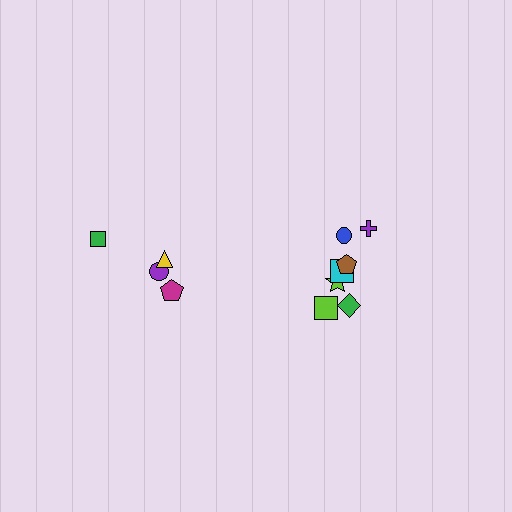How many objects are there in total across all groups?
There are 11 objects.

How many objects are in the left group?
There are 4 objects.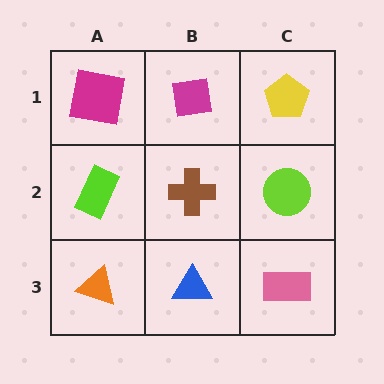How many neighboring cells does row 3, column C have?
2.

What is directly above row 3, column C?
A lime circle.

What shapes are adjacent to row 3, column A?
A lime rectangle (row 2, column A), a blue triangle (row 3, column B).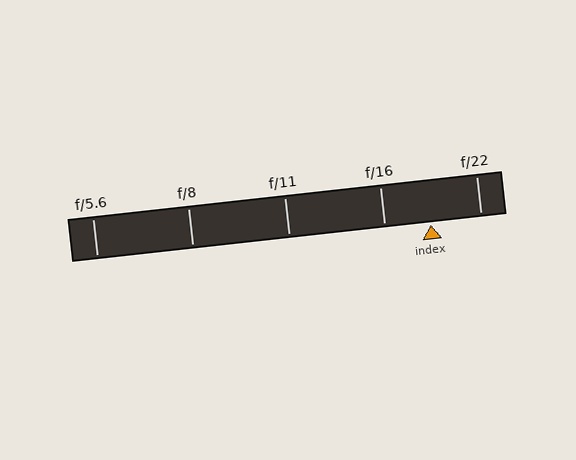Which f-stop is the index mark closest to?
The index mark is closest to f/16.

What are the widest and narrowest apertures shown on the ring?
The widest aperture shown is f/5.6 and the narrowest is f/22.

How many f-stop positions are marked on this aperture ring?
There are 5 f-stop positions marked.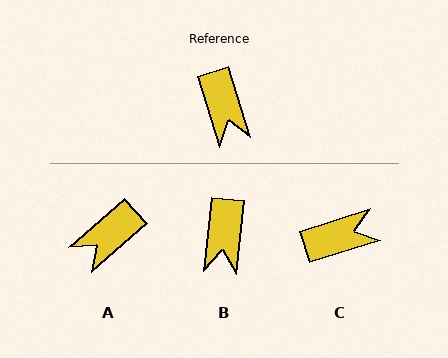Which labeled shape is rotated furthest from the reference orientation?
C, about 90 degrees away.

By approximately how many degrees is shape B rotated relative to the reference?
Approximately 23 degrees clockwise.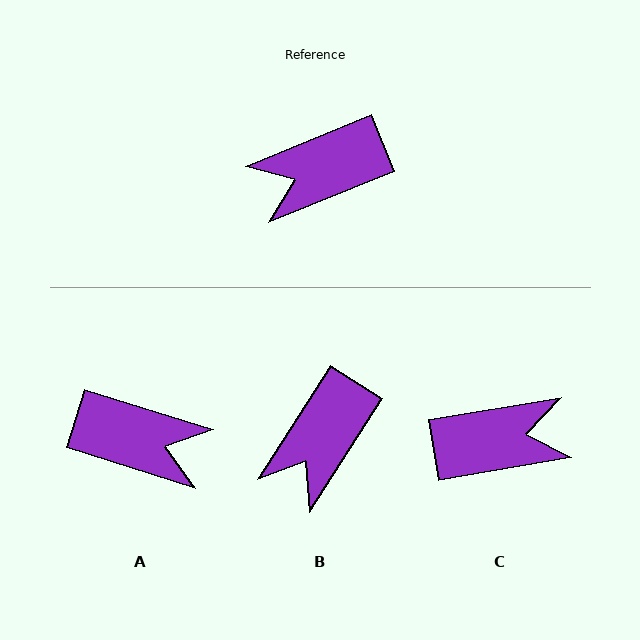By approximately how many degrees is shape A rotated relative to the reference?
Approximately 140 degrees counter-clockwise.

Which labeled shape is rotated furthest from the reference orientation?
C, about 167 degrees away.